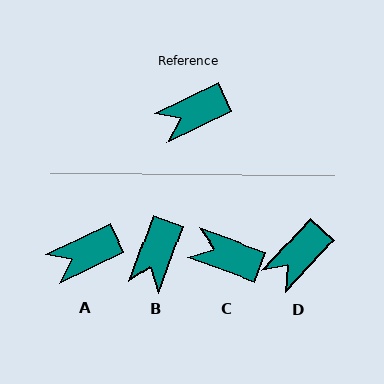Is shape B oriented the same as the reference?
No, it is off by about 45 degrees.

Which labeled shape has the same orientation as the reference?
A.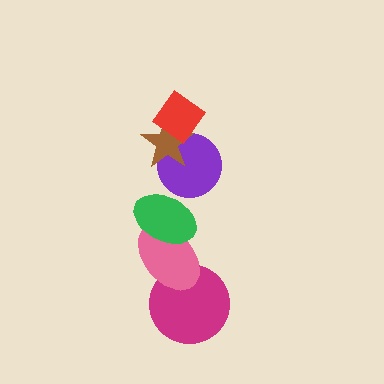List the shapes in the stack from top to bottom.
From top to bottom: the red diamond, the brown star, the purple circle, the green ellipse, the pink ellipse, the magenta circle.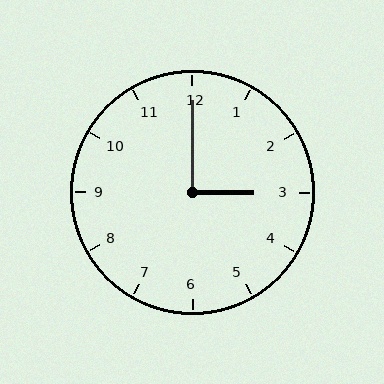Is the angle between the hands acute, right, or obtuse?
It is right.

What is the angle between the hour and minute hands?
Approximately 90 degrees.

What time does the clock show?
3:00.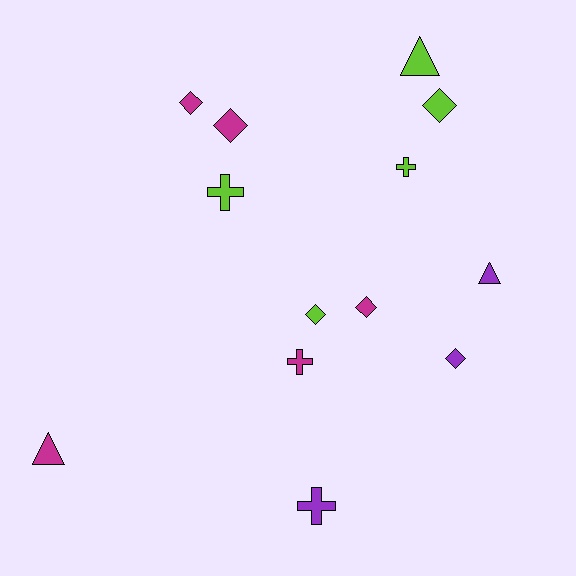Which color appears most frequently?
Lime, with 5 objects.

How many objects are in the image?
There are 13 objects.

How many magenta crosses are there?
There is 1 magenta cross.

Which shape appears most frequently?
Diamond, with 6 objects.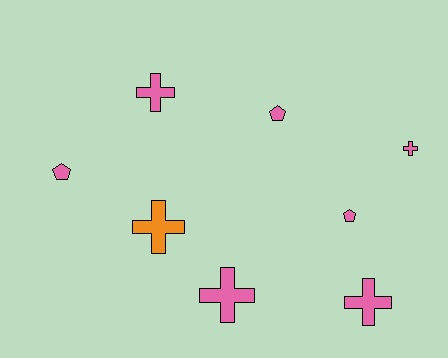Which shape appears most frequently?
Cross, with 5 objects.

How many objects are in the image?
There are 8 objects.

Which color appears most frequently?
Pink, with 7 objects.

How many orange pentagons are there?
There are no orange pentagons.